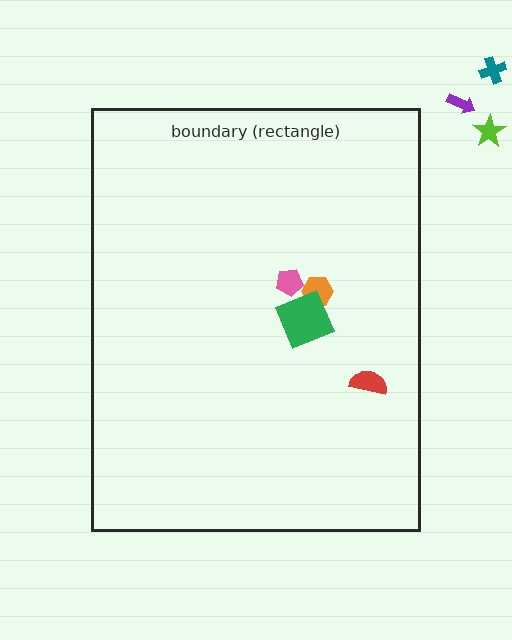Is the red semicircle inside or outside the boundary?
Inside.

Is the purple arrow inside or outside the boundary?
Outside.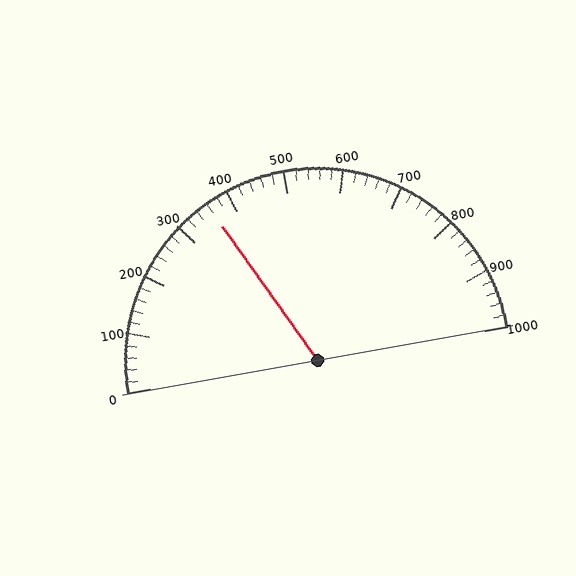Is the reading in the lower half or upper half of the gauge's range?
The reading is in the lower half of the range (0 to 1000).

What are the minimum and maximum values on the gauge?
The gauge ranges from 0 to 1000.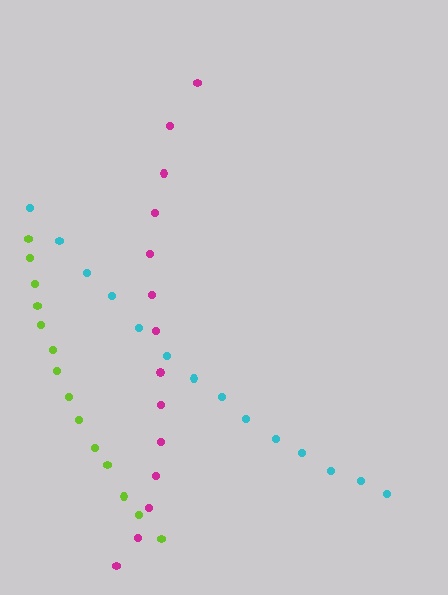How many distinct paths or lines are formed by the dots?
There are 3 distinct paths.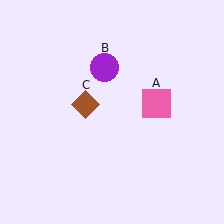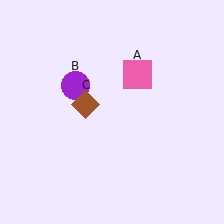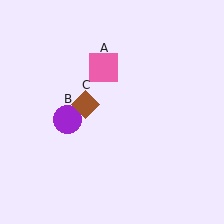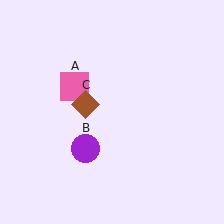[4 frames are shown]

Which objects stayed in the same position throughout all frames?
Brown diamond (object C) remained stationary.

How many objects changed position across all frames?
2 objects changed position: pink square (object A), purple circle (object B).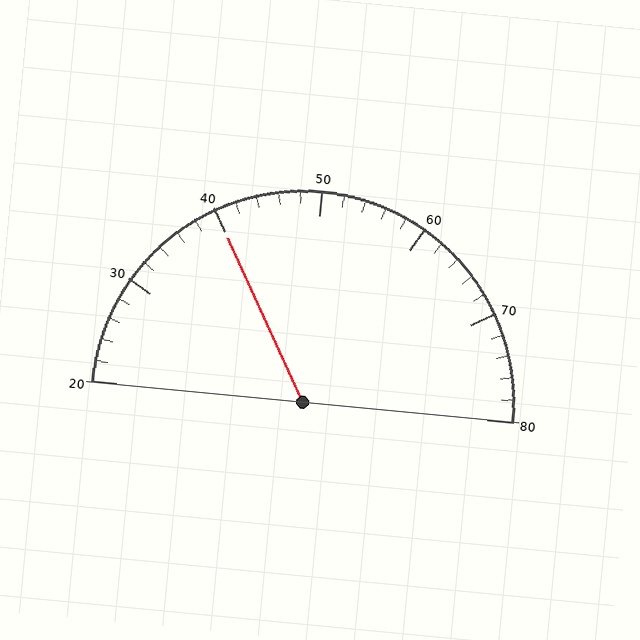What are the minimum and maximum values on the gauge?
The gauge ranges from 20 to 80.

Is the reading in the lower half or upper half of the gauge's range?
The reading is in the lower half of the range (20 to 80).